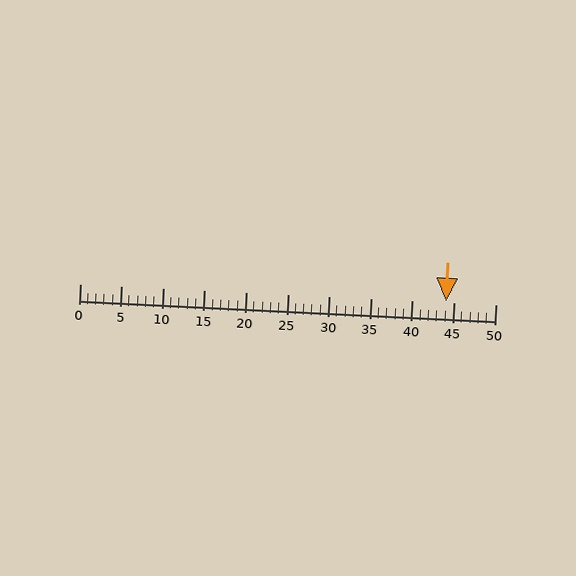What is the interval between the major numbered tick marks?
The major tick marks are spaced 5 units apart.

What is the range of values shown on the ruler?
The ruler shows values from 0 to 50.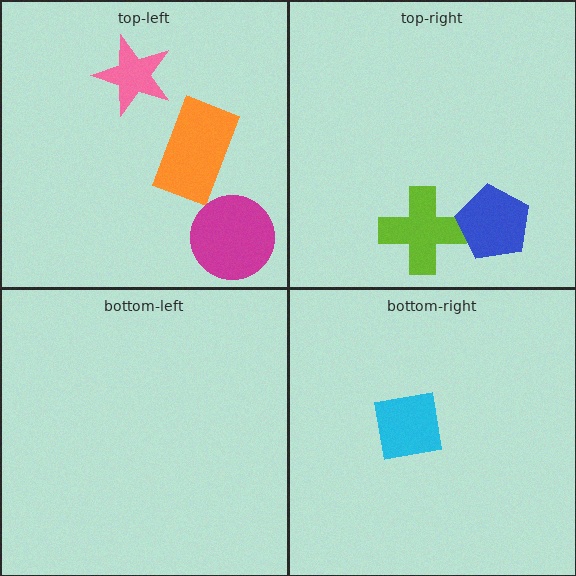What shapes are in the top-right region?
The lime cross, the blue pentagon.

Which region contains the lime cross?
The top-right region.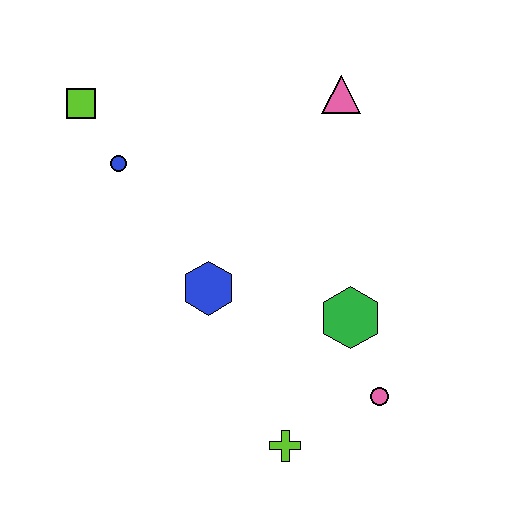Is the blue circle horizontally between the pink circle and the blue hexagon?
No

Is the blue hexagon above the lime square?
No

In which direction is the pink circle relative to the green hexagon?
The pink circle is below the green hexagon.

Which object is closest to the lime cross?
The pink circle is closest to the lime cross.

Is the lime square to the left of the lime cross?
Yes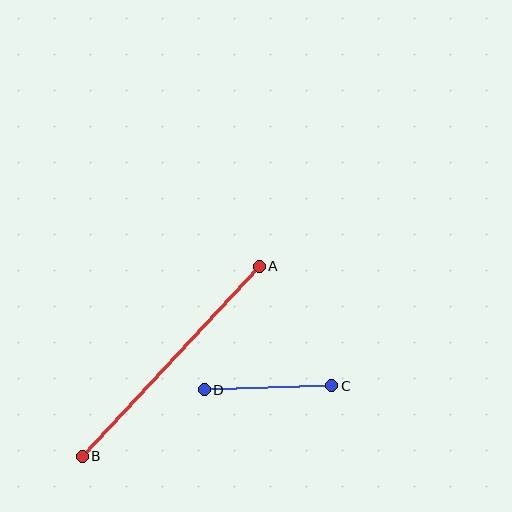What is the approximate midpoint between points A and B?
The midpoint is at approximately (171, 361) pixels.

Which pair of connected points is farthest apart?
Points A and B are farthest apart.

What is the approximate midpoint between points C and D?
The midpoint is at approximately (268, 388) pixels.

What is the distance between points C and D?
The distance is approximately 127 pixels.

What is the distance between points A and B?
The distance is approximately 260 pixels.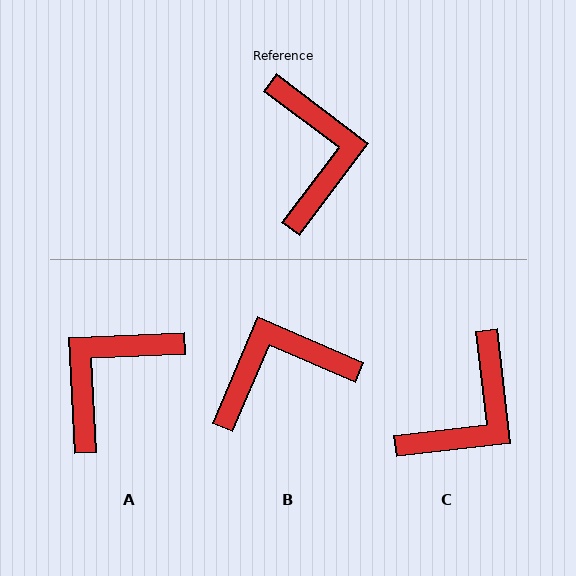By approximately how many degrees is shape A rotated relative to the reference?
Approximately 130 degrees counter-clockwise.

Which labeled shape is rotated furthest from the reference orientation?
A, about 130 degrees away.